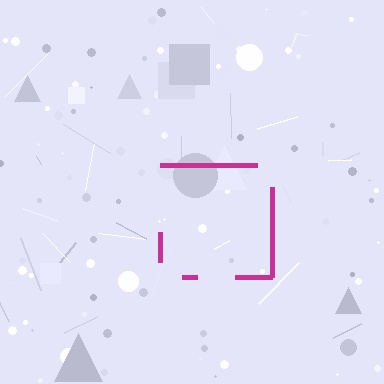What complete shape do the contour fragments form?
The contour fragments form a square.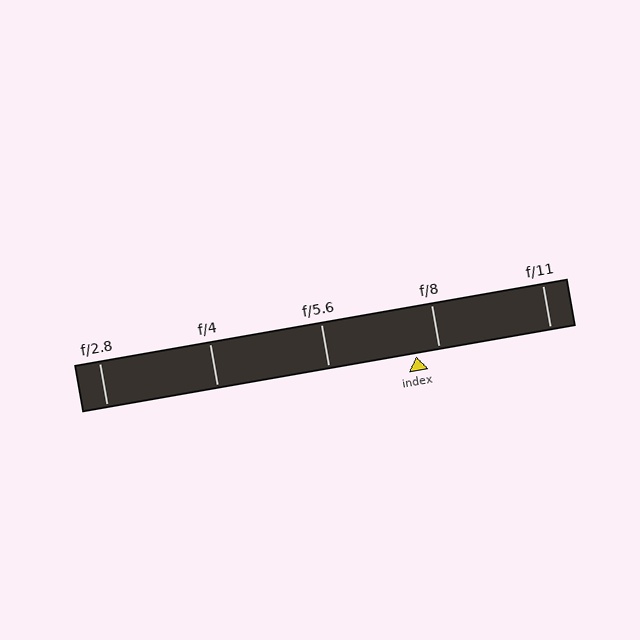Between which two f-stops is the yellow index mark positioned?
The index mark is between f/5.6 and f/8.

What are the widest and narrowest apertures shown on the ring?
The widest aperture shown is f/2.8 and the narrowest is f/11.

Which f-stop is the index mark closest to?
The index mark is closest to f/8.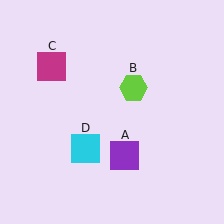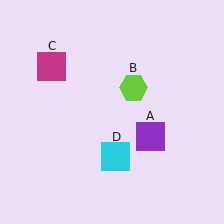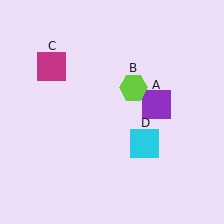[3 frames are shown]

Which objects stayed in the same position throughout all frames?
Lime hexagon (object B) and magenta square (object C) remained stationary.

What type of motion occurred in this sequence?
The purple square (object A), cyan square (object D) rotated counterclockwise around the center of the scene.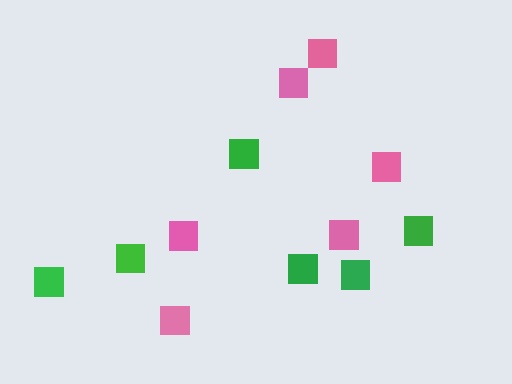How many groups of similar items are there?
There are 2 groups: one group of green squares (6) and one group of pink squares (6).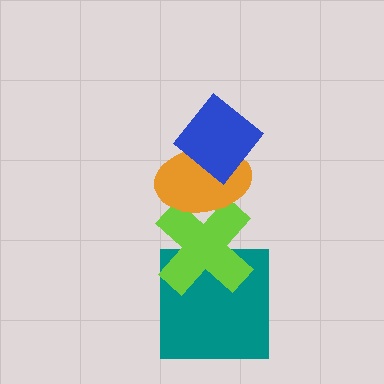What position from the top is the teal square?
The teal square is 4th from the top.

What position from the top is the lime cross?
The lime cross is 3rd from the top.